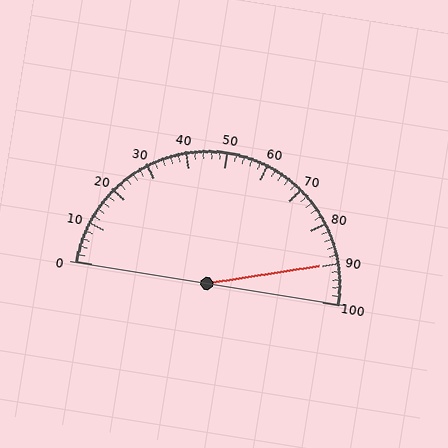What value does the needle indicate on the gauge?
The needle indicates approximately 90.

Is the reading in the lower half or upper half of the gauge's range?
The reading is in the upper half of the range (0 to 100).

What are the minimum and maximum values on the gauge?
The gauge ranges from 0 to 100.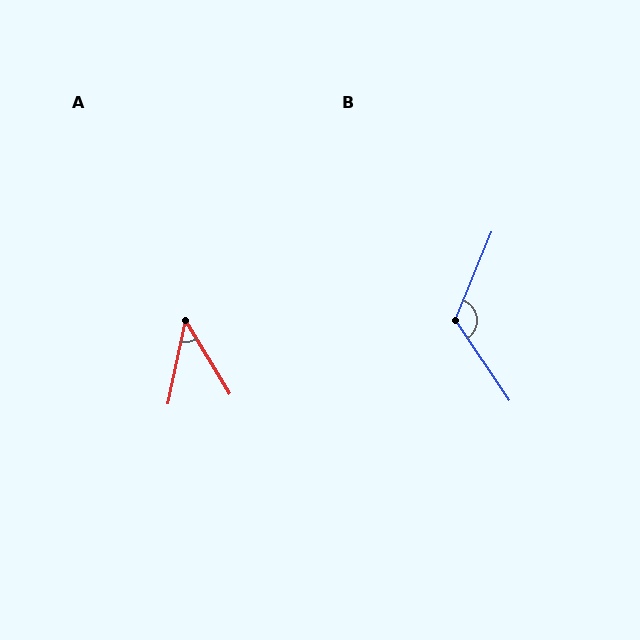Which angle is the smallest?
A, at approximately 43 degrees.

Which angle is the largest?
B, at approximately 123 degrees.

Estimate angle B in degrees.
Approximately 123 degrees.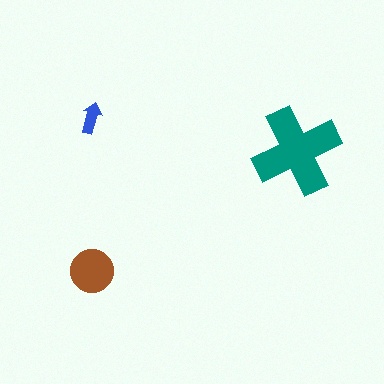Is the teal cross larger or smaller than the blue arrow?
Larger.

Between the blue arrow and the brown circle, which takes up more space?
The brown circle.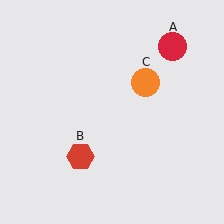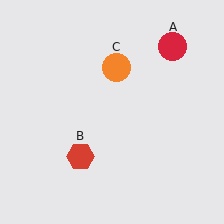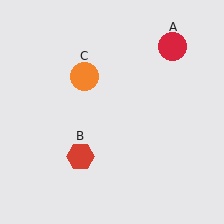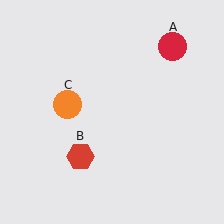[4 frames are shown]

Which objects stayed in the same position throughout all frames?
Red circle (object A) and red hexagon (object B) remained stationary.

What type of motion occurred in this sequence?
The orange circle (object C) rotated counterclockwise around the center of the scene.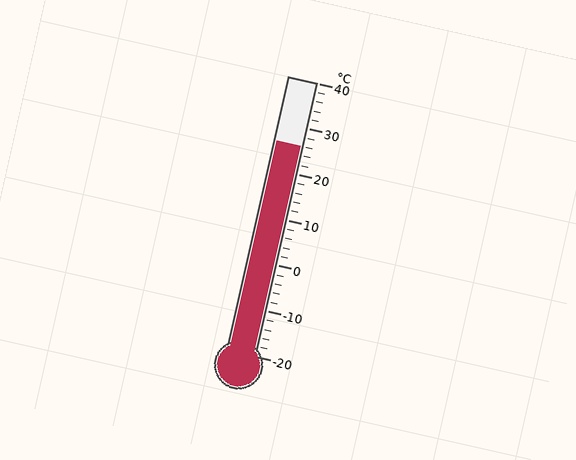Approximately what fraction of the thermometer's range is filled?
The thermometer is filled to approximately 75% of its range.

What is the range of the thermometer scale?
The thermometer scale ranges from -20°C to 40°C.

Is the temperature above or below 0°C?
The temperature is above 0°C.